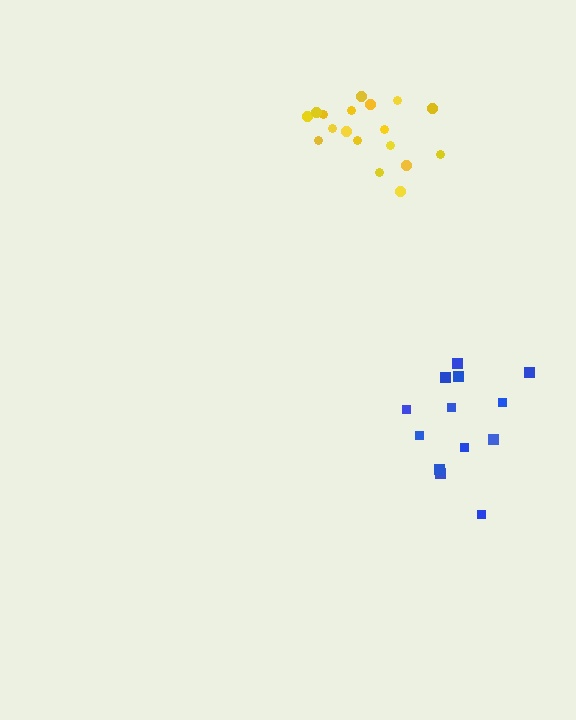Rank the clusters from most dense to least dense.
yellow, blue.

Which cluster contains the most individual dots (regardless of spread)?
Yellow (18).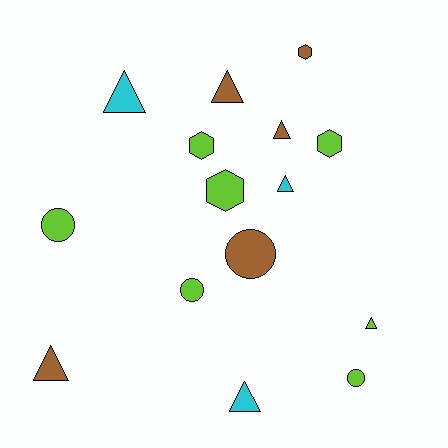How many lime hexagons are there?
There are 3 lime hexagons.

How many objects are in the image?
There are 15 objects.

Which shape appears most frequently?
Triangle, with 7 objects.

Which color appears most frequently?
Lime, with 7 objects.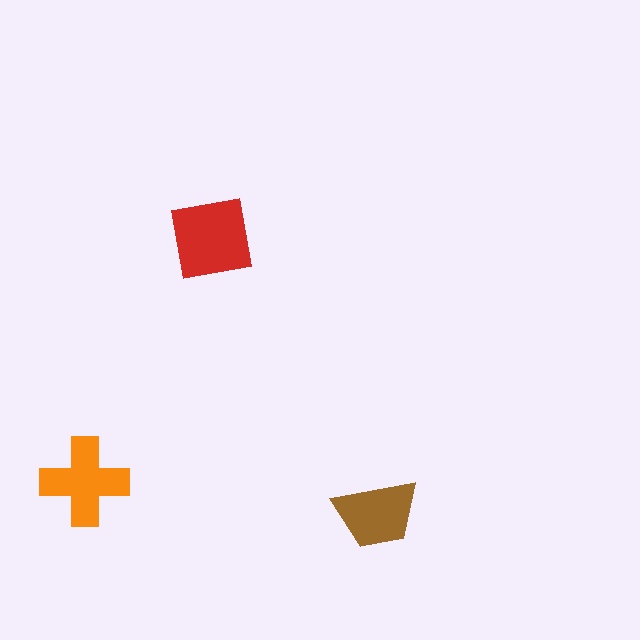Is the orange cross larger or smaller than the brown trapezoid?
Larger.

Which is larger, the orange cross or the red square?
The red square.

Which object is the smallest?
The brown trapezoid.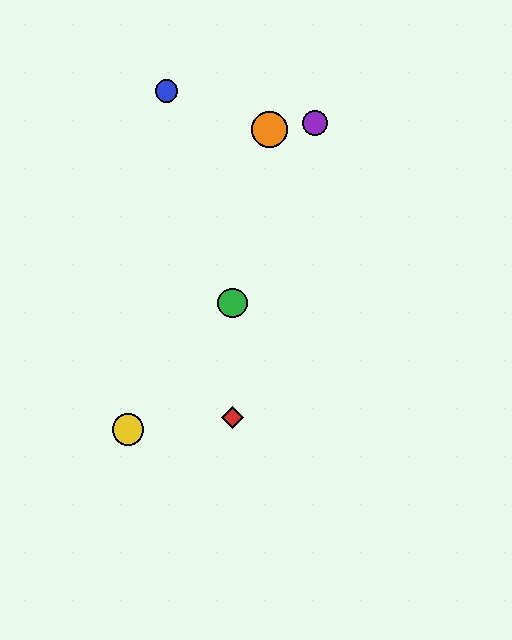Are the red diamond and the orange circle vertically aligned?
No, the red diamond is at x≈232 and the orange circle is at x≈270.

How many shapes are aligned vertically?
2 shapes (the red diamond, the green circle) are aligned vertically.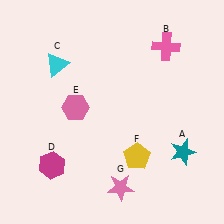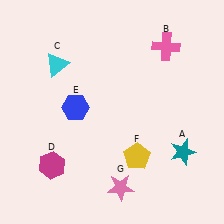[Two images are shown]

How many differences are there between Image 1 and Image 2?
There is 1 difference between the two images.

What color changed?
The hexagon (E) changed from pink in Image 1 to blue in Image 2.